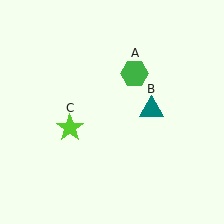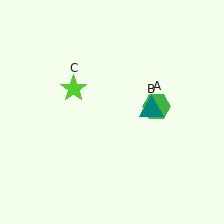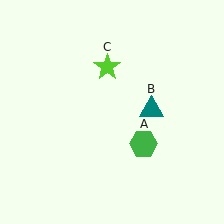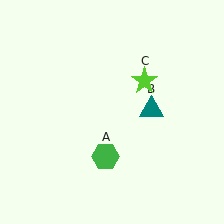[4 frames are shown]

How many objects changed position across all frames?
2 objects changed position: green hexagon (object A), lime star (object C).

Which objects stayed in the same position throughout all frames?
Teal triangle (object B) remained stationary.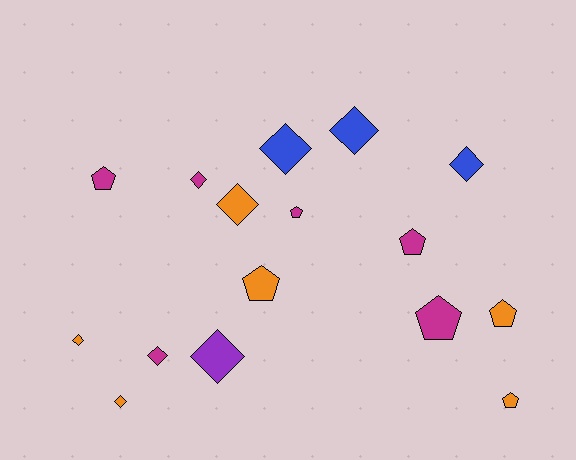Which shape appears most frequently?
Diamond, with 9 objects.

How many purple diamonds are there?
There is 1 purple diamond.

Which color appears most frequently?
Orange, with 6 objects.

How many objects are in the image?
There are 16 objects.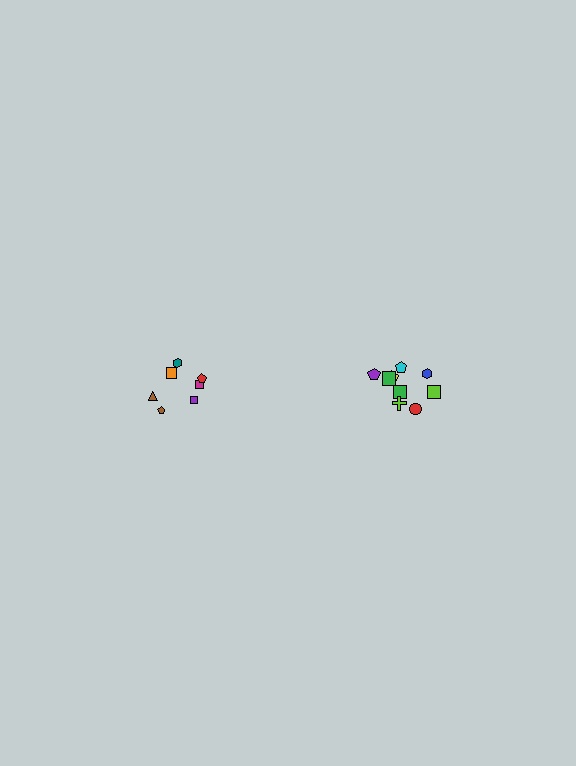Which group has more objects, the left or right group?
The right group.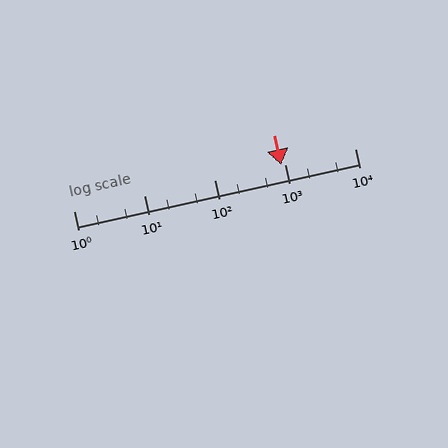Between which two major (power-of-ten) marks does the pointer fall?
The pointer is between 100 and 1000.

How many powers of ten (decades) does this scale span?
The scale spans 4 decades, from 1 to 10000.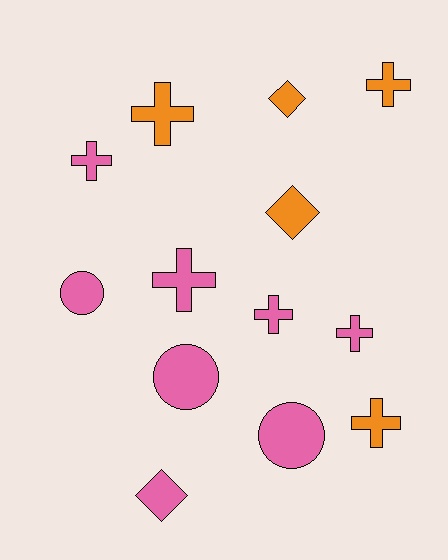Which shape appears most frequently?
Cross, with 7 objects.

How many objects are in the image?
There are 13 objects.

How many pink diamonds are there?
There is 1 pink diamond.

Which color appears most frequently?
Pink, with 8 objects.